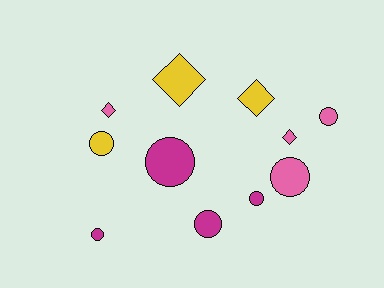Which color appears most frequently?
Pink, with 4 objects.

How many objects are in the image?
There are 11 objects.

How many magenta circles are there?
There are 4 magenta circles.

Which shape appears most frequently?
Circle, with 7 objects.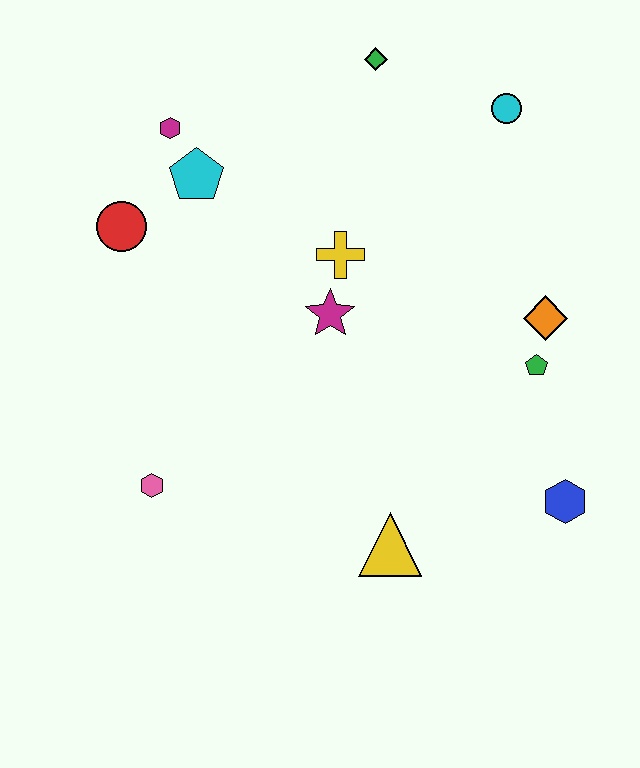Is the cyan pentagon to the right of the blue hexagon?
No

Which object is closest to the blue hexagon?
The green pentagon is closest to the blue hexagon.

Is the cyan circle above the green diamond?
No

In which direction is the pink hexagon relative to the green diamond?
The pink hexagon is below the green diamond.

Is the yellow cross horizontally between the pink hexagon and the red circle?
No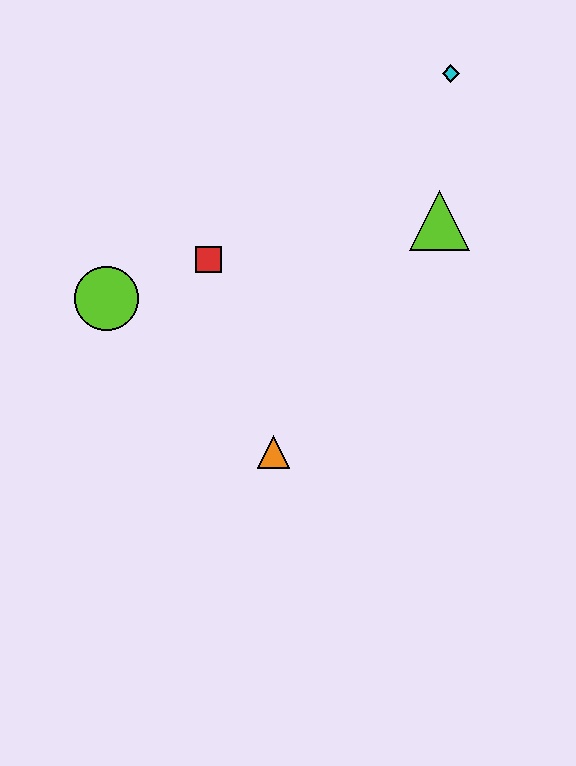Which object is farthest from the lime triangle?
The lime circle is farthest from the lime triangle.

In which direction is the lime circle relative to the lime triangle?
The lime circle is to the left of the lime triangle.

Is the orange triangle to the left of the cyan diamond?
Yes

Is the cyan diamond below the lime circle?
No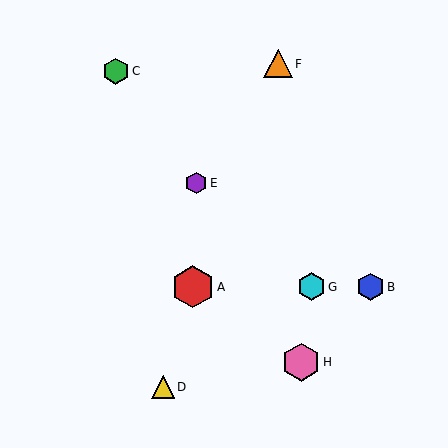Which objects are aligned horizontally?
Objects A, B, G are aligned horizontally.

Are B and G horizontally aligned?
Yes, both are at y≈287.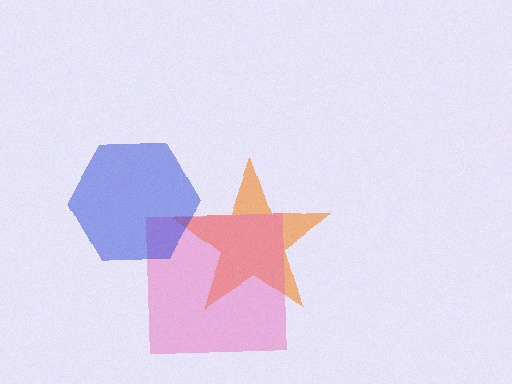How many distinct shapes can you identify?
There are 3 distinct shapes: an orange star, a pink square, a blue hexagon.